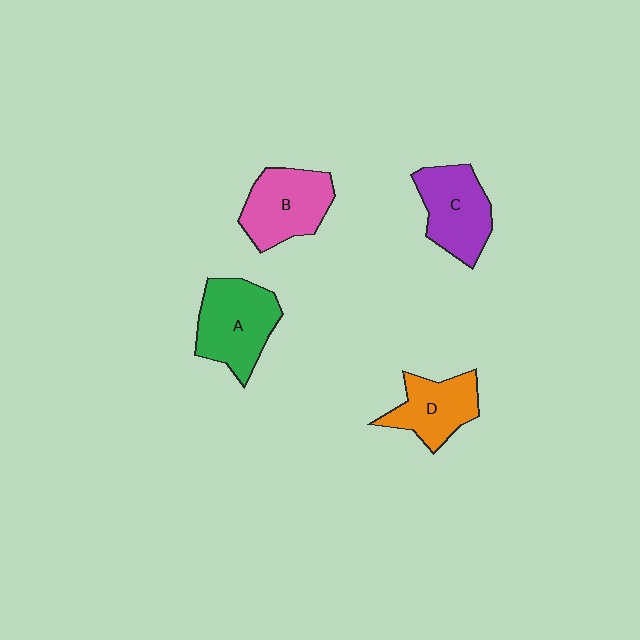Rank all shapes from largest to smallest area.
From largest to smallest: A (green), B (pink), C (purple), D (orange).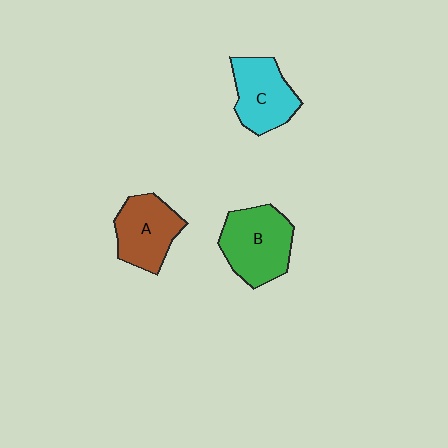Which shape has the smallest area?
Shape A (brown).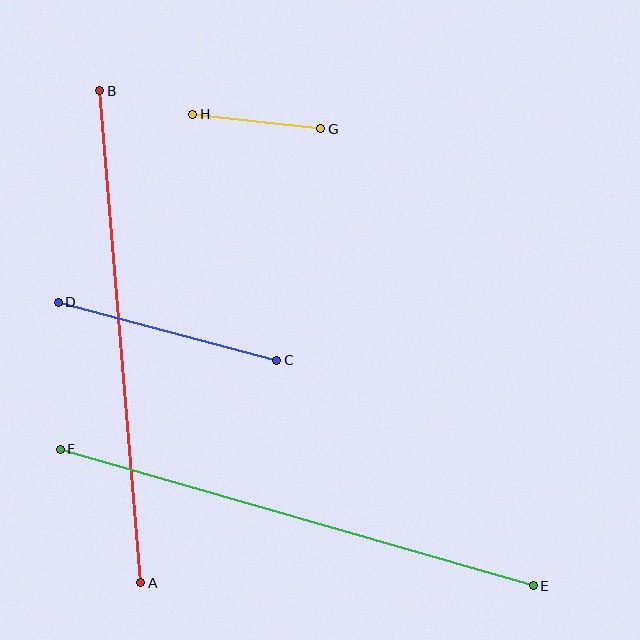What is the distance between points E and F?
The distance is approximately 492 pixels.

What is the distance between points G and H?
The distance is approximately 129 pixels.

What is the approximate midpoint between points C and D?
The midpoint is at approximately (168, 331) pixels.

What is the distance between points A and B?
The distance is approximately 493 pixels.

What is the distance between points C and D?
The distance is approximately 226 pixels.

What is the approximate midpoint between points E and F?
The midpoint is at approximately (297, 518) pixels.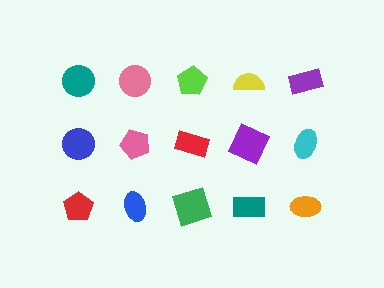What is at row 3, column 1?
A red pentagon.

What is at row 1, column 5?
A purple rectangle.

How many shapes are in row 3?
5 shapes.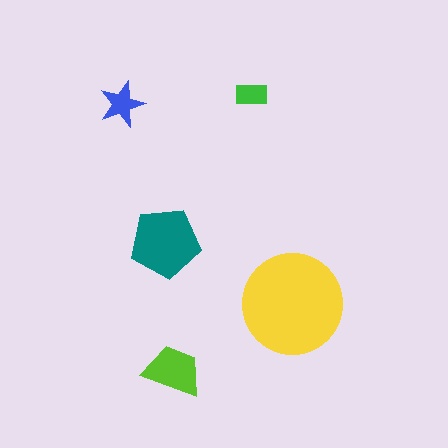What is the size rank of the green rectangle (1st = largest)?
5th.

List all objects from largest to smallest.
The yellow circle, the teal pentagon, the lime trapezoid, the blue star, the green rectangle.